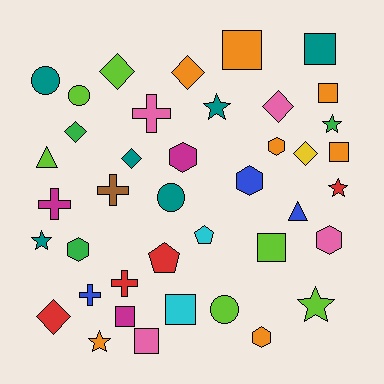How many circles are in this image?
There are 4 circles.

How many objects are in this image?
There are 40 objects.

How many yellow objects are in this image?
There is 1 yellow object.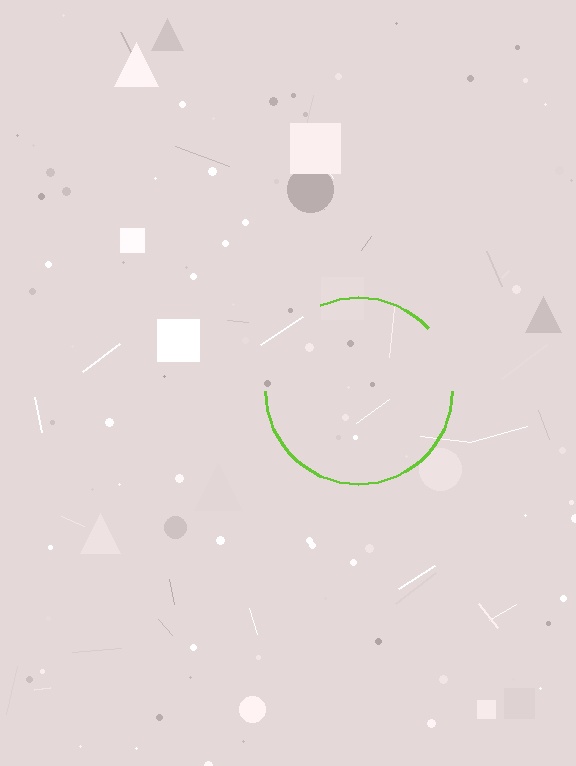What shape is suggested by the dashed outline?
The dashed outline suggests a circle.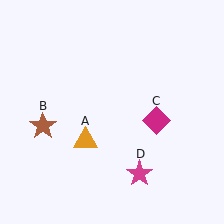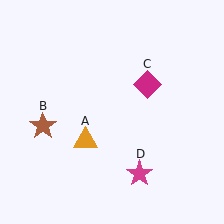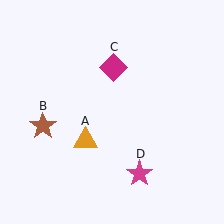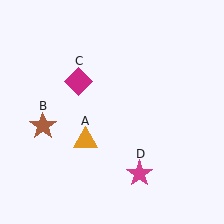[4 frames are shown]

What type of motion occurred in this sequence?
The magenta diamond (object C) rotated counterclockwise around the center of the scene.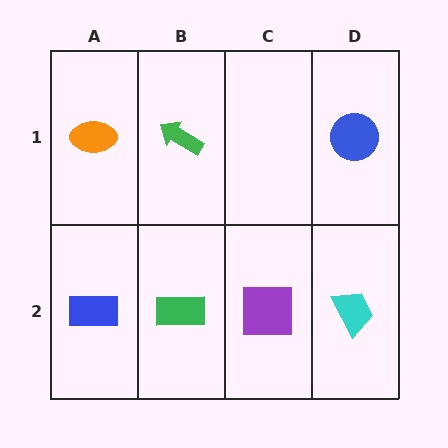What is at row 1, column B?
A green arrow.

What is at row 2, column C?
A purple square.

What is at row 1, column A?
An orange ellipse.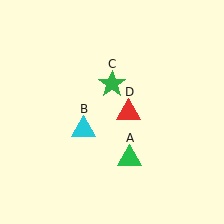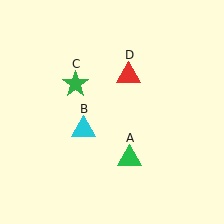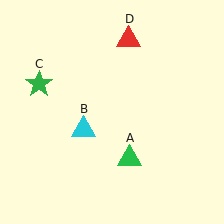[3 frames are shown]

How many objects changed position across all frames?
2 objects changed position: green star (object C), red triangle (object D).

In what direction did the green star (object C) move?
The green star (object C) moved left.